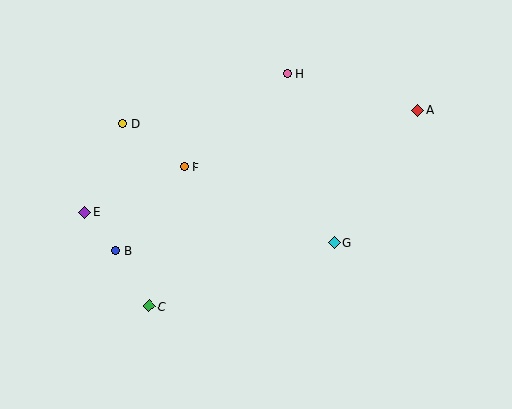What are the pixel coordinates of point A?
Point A is at (418, 110).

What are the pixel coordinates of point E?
Point E is at (85, 212).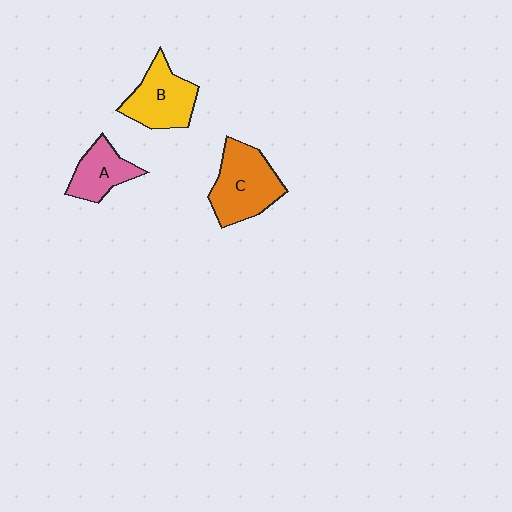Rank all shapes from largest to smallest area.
From largest to smallest: C (orange), B (yellow), A (pink).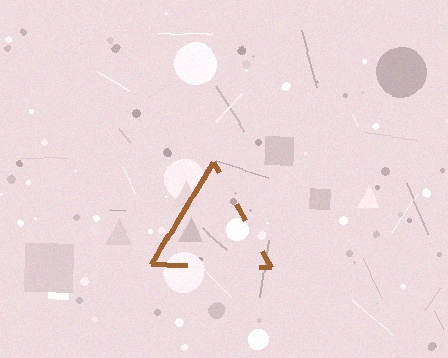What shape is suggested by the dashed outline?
The dashed outline suggests a triangle.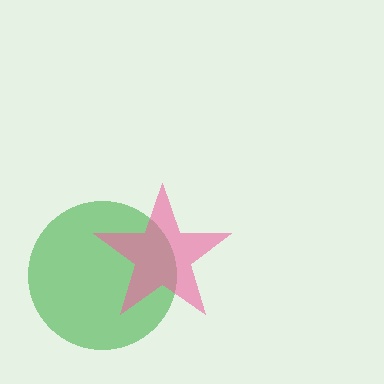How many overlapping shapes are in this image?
There are 2 overlapping shapes in the image.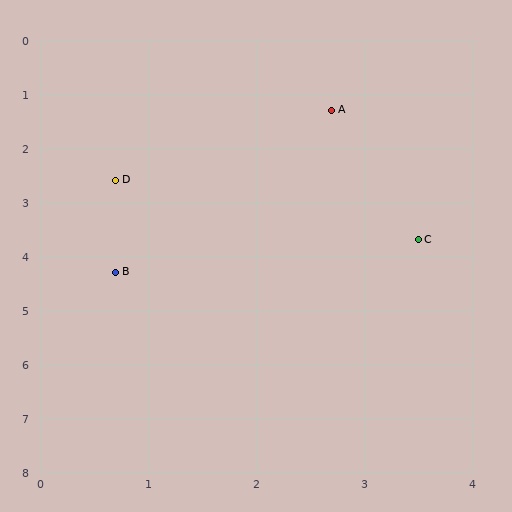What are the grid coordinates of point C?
Point C is at approximately (3.5, 3.7).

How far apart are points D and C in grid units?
Points D and C are about 3.0 grid units apart.